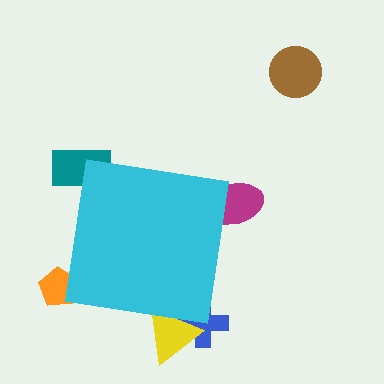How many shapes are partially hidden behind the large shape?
5 shapes are partially hidden.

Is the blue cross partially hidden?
Yes, the blue cross is partially hidden behind the cyan square.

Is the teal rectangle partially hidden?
Yes, the teal rectangle is partially hidden behind the cyan square.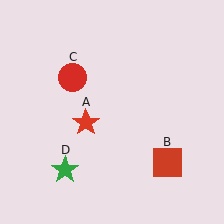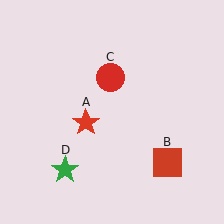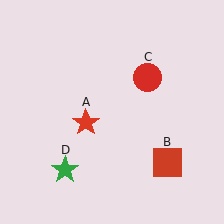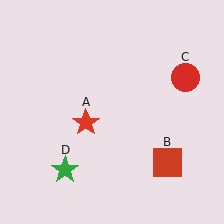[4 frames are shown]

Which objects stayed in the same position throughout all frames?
Red star (object A) and red square (object B) and green star (object D) remained stationary.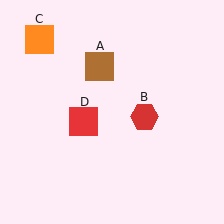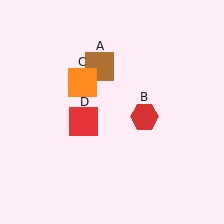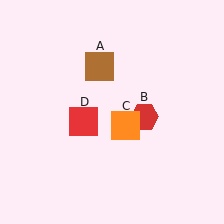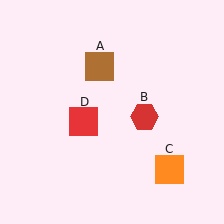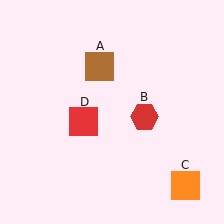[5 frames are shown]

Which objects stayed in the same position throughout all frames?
Brown square (object A) and red hexagon (object B) and red square (object D) remained stationary.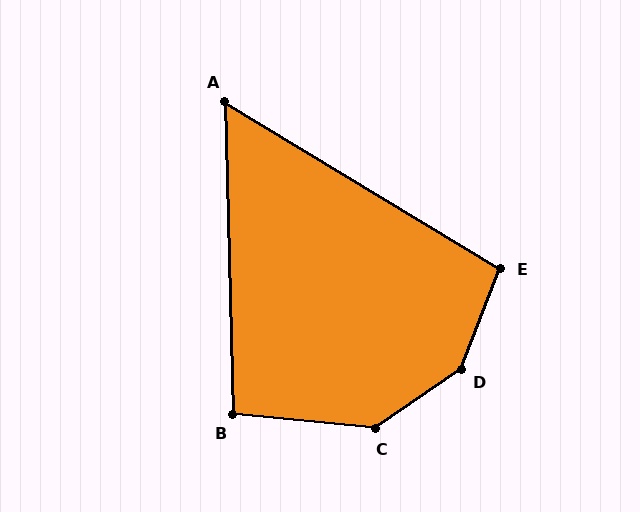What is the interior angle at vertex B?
Approximately 97 degrees (obtuse).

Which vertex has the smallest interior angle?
A, at approximately 58 degrees.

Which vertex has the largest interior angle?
D, at approximately 146 degrees.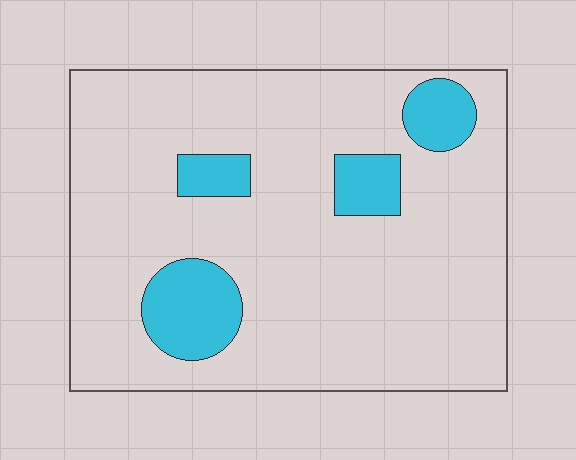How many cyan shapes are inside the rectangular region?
4.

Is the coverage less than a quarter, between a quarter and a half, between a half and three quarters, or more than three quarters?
Less than a quarter.